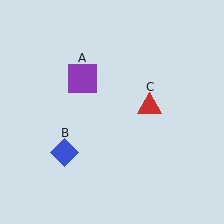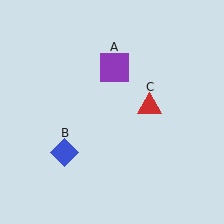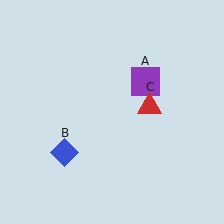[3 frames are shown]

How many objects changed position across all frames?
1 object changed position: purple square (object A).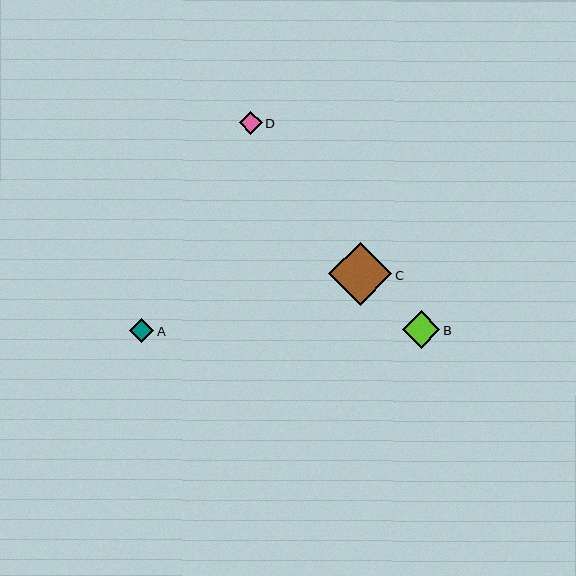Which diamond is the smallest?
Diamond D is the smallest with a size of approximately 23 pixels.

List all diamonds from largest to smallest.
From largest to smallest: C, B, A, D.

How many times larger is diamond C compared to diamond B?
Diamond C is approximately 1.7 times the size of diamond B.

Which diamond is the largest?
Diamond C is the largest with a size of approximately 63 pixels.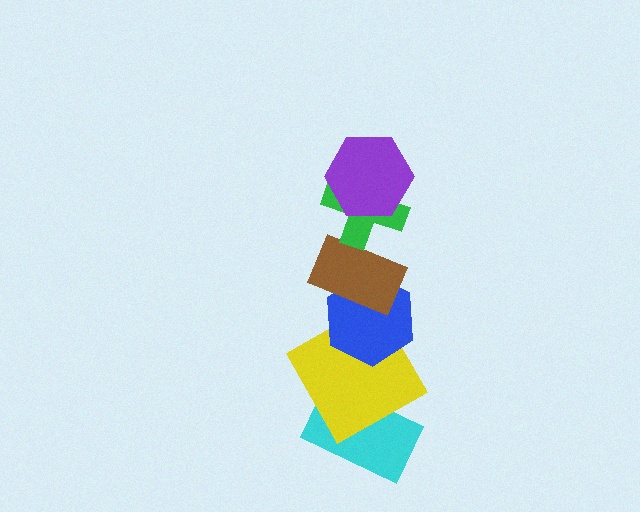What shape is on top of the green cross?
The purple hexagon is on top of the green cross.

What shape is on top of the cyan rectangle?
The yellow square is on top of the cyan rectangle.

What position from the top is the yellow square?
The yellow square is 5th from the top.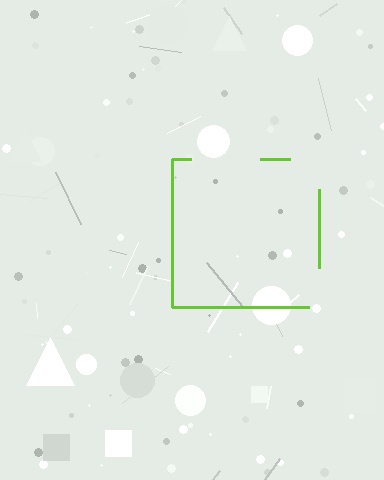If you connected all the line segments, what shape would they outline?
They would outline a square.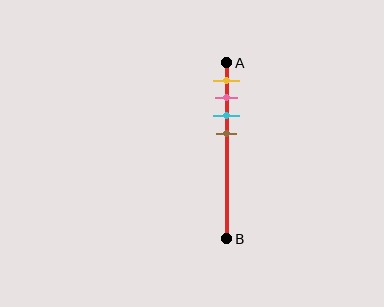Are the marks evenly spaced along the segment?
Yes, the marks are approximately evenly spaced.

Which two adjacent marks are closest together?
The pink and cyan marks are the closest adjacent pair.